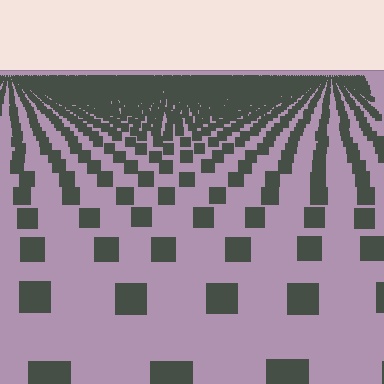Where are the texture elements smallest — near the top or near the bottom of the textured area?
Near the top.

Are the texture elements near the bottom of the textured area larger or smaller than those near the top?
Larger. Near the bottom, elements are closer to the viewer and appear at a bigger on-screen size.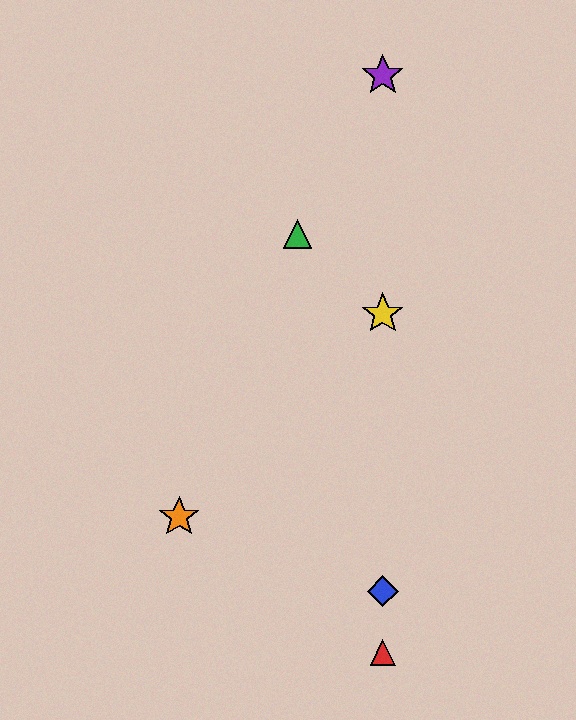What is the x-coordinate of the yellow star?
The yellow star is at x≈383.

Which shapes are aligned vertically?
The red triangle, the blue diamond, the yellow star, the purple star are aligned vertically.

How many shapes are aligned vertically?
4 shapes (the red triangle, the blue diamond, the yellow star, the purple star) are aligned vertically.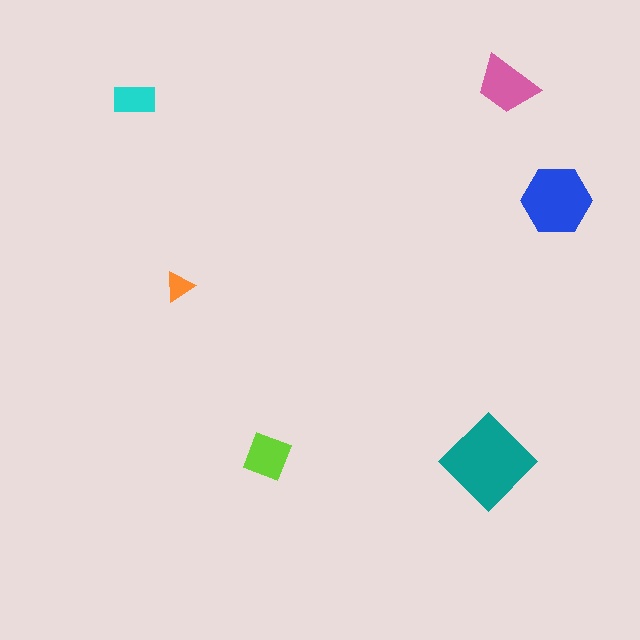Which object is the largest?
The teal diamond.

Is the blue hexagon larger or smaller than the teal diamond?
Smaller.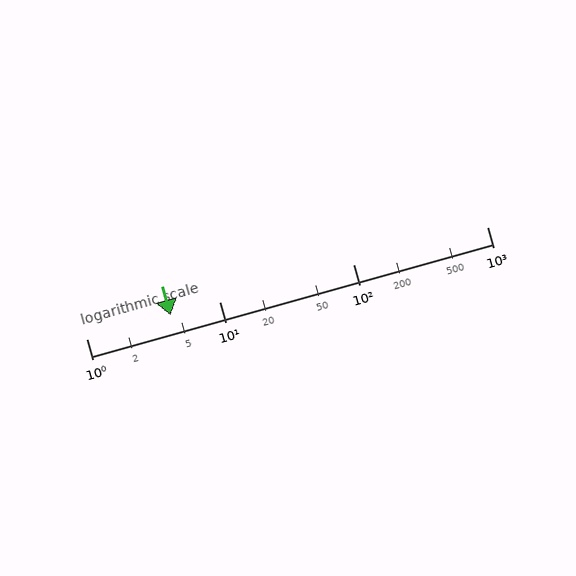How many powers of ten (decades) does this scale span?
The scale spans 3 decades, from 1 to 1000.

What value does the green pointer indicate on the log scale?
The pointer indicates approximately 4.3.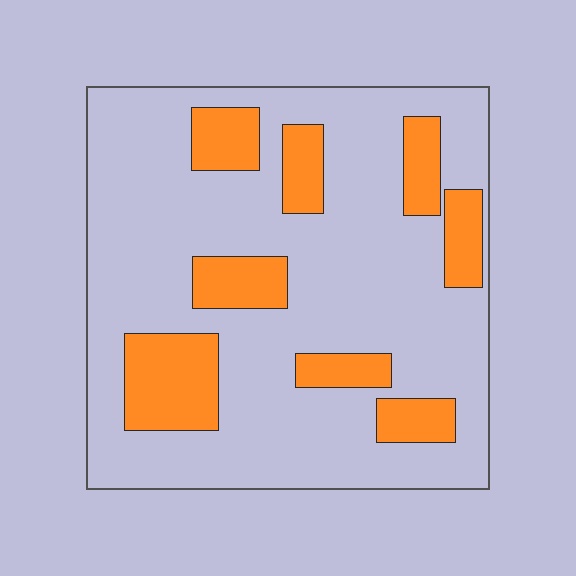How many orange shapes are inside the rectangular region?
8.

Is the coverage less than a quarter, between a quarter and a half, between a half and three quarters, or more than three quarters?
Less than a quarter.